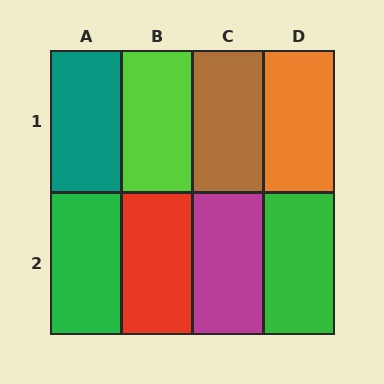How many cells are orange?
1 cell is orange.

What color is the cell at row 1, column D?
Orange.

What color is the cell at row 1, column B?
Lime.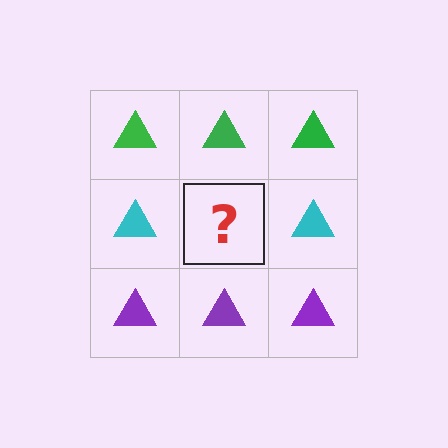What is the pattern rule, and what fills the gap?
The rule is that each row has a consistent color. The gap should be filled with a cyan triangle.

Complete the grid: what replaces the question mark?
The question mark should be replaced with a cyan triangle.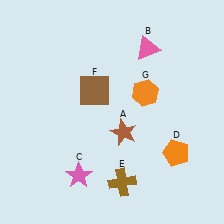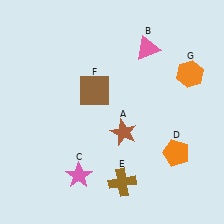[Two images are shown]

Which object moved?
The orange hexagon (G) moved right.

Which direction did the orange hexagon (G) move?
The orange hexagon (G) moved right.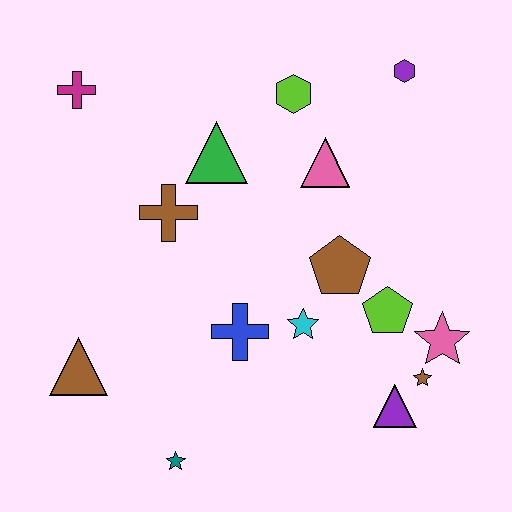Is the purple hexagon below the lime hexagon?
No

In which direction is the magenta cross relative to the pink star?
The magenta cross is to the left of the pink star.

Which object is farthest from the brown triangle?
The purple hexagon is farthest from the brown triangle.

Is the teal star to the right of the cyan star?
No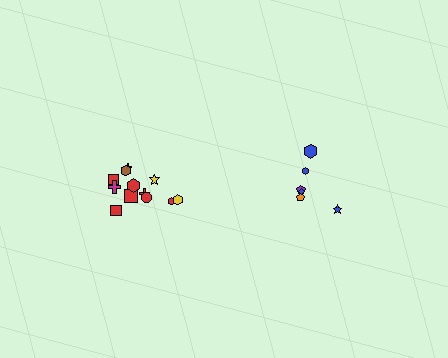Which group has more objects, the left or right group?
The left group.